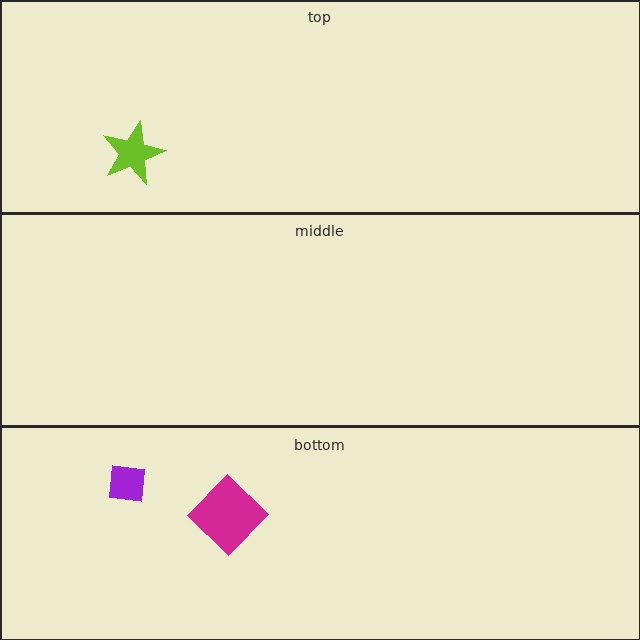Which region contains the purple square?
The bottom region.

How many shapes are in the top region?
1.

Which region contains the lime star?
The top region.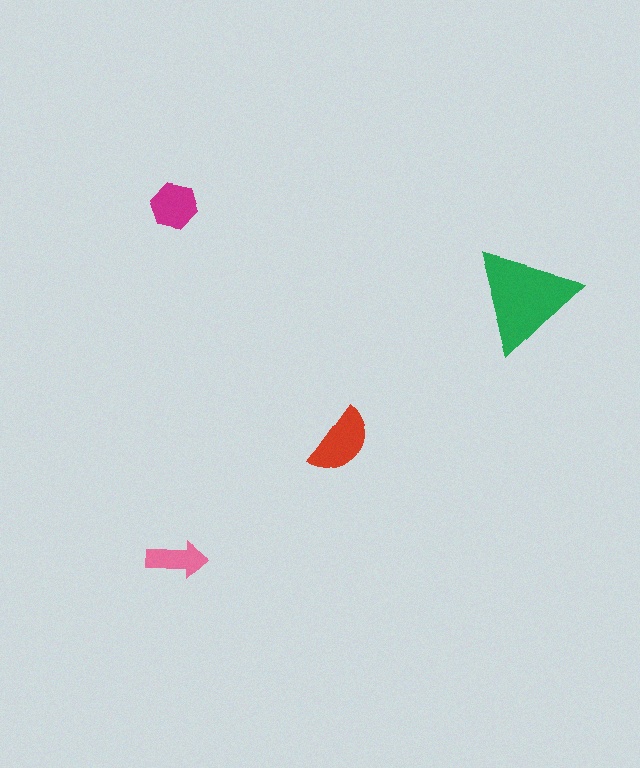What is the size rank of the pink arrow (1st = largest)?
4th.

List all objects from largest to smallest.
The green triangle, the red semicircle, the magenta hexagon, the pink arrow.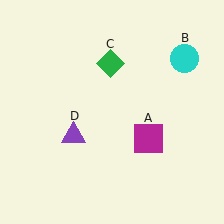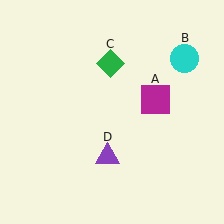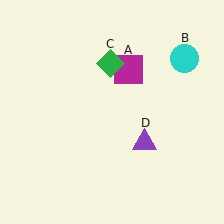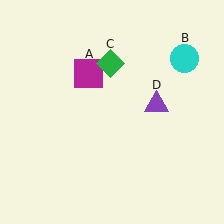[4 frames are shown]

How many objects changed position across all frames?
2 objects changed position: magenta square (object A), purple triangle (object D).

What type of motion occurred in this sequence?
The magenta square (object A), purple triangle (object D) rotated counterclockwise around the center of the scene.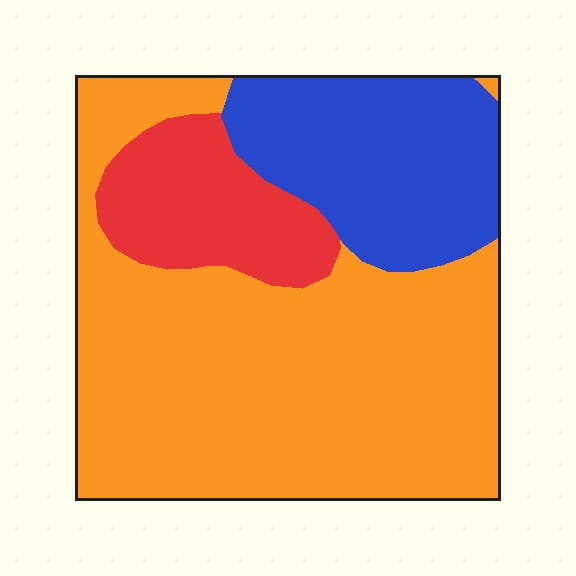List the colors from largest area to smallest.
From largest to smallest: orange, blue, red.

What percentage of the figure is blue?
Blue takes up between a sixth and a third of the figure.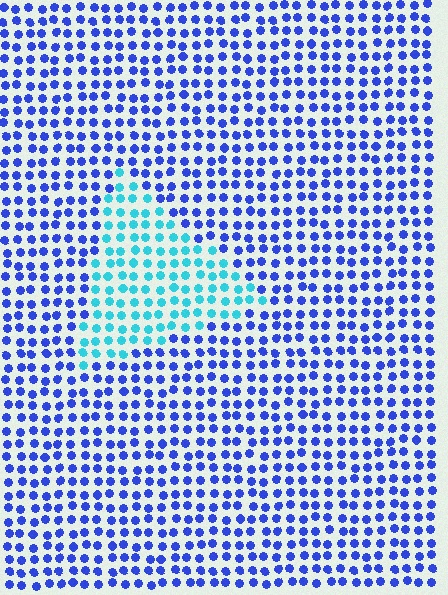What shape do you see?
I see a triangle.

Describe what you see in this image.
The image is filled with small blue elements in a uniform arrangement. A triangle-shaped region is visible where the elements are tinted to a slightly different hue, forming a subtle color boundary.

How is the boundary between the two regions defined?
The boundary is defined purely by a slight shift in hue (about 48 degrees). Spacing, size, and orientation are identical on both sides.